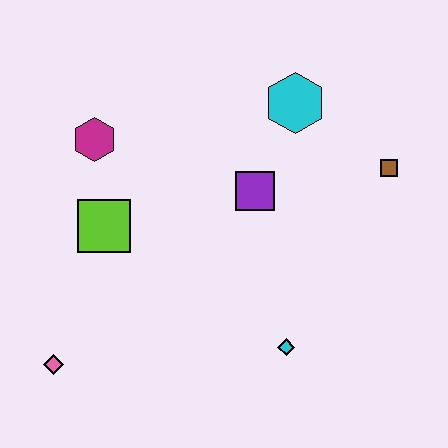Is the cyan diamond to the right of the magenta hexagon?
Yes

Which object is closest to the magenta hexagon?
The lime square is closest to the magenta hexagon.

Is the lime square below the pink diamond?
No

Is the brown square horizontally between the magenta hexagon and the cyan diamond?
No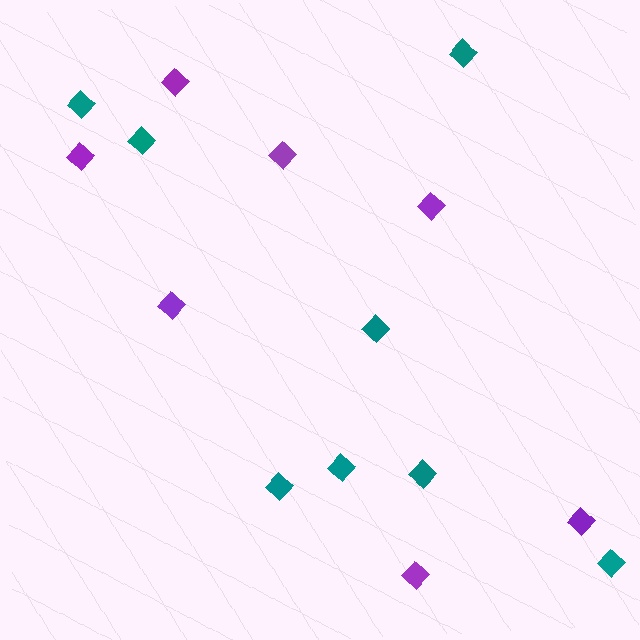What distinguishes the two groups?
There are 2 groups: one group of teal diamonds (8) and one group of purple diamonds (7).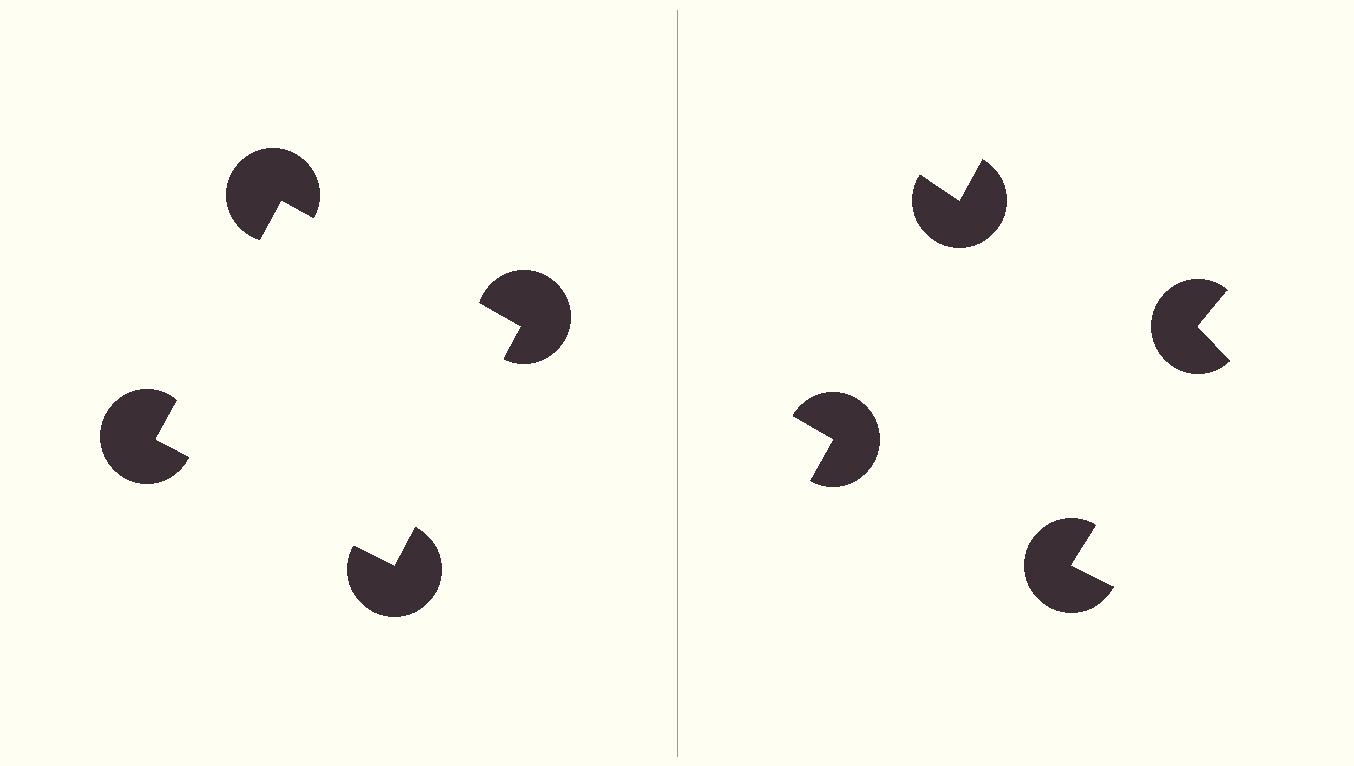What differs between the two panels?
The pac-man discs are positioned identically on both sides; only the wedge orientations differ. On the left they align to a square; on the right they are misaligned.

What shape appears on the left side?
An illusory square.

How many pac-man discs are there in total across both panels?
8 — 4 on each side.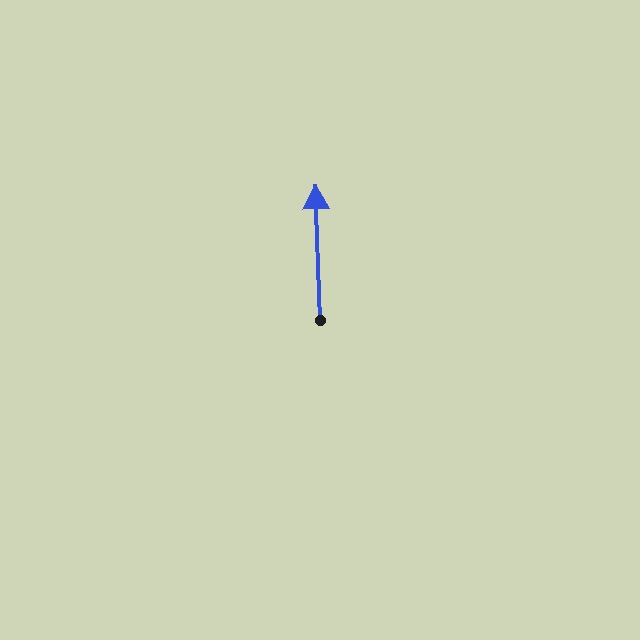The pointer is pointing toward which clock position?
Roughly 12 o'clock.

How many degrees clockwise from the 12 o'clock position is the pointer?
Approximately 358 degrees.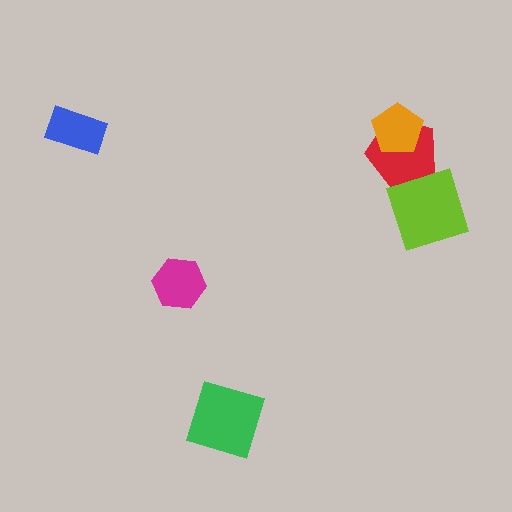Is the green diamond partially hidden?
No, no other shape covers it.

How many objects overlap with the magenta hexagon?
0 objects overlap with the magenta hexagon.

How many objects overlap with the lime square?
1 object overlaps with the lime square.